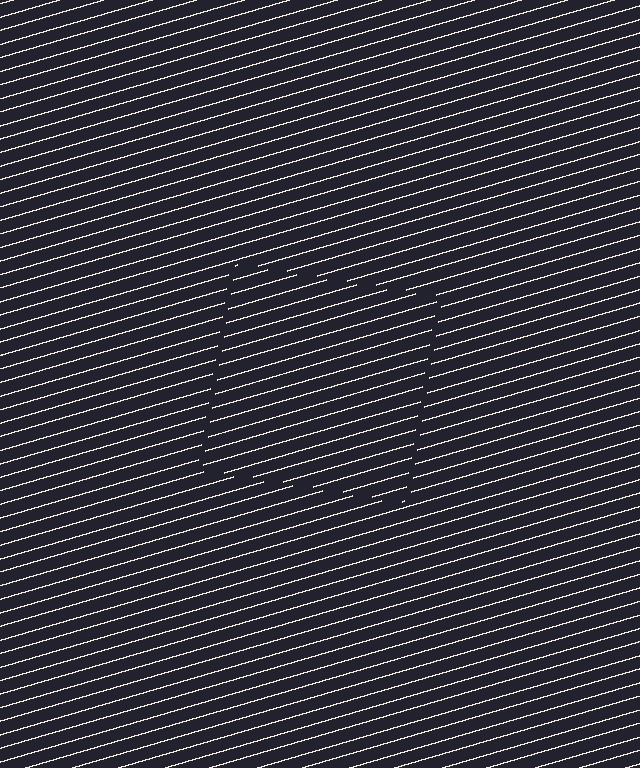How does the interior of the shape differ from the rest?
The interior of the shape contains the same grating, shifted by half a period — the contour is defined by the phase discontinuity where line-ends from the inner and outer gratings abut.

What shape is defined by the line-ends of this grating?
An illusory square. The interior of the shape contains the same grating, shifted by half a period — the contour is defined by the phase discontinuity where line-ends from the inner and outer gratings abut.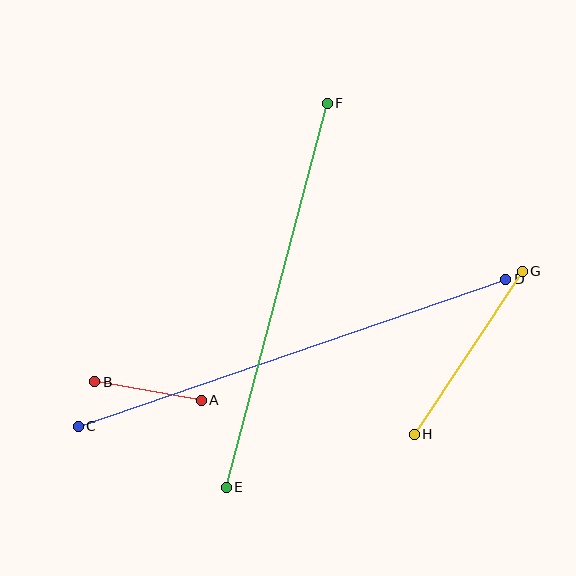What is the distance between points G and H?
The distance is approximately 196 pixels.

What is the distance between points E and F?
The distance is approximately 397 pixels.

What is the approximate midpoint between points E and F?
The midpoint is at approximately (277, 295) pixels.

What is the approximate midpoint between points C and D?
The midpoint is at approximately (292, 353) pixels.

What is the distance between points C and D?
The distance is approximately 452 pixels.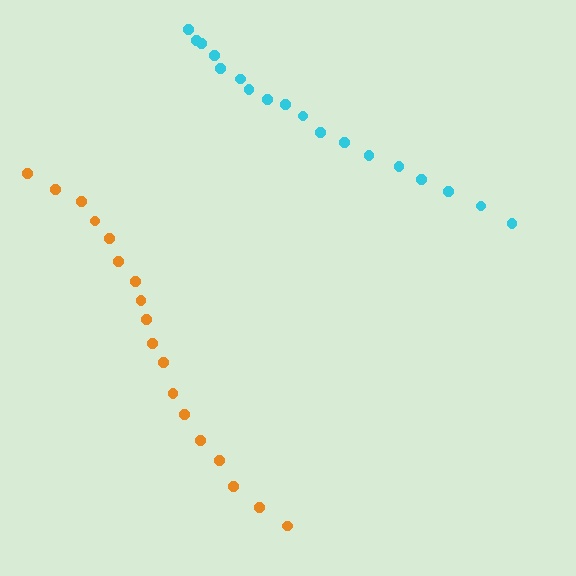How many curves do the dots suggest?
There are 2 distinct paths.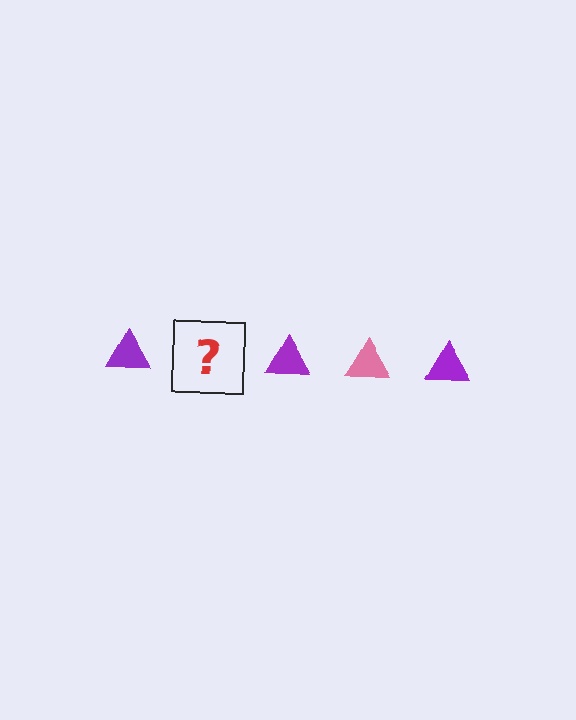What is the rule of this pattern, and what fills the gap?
The rule is that the pattern cycles through purple, pink triangles. The gap should be filled with a pink triangle.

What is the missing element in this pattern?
The missing element is a pink triangle.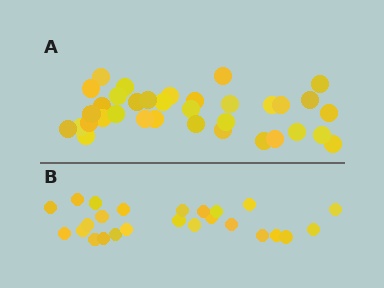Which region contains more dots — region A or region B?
Region A (the top region) has more dots.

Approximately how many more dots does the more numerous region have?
Region A has roughly 10 or so more dots than region B.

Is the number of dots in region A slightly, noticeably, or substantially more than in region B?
Region A has noticeably more, but not dramatically so. The ratio is roughly 1.4 to 1.